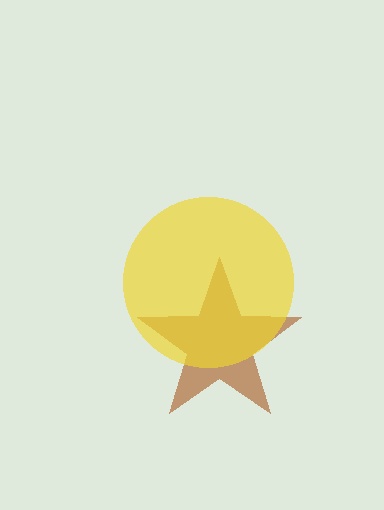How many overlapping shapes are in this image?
There are 2 overlapping shapes in the image.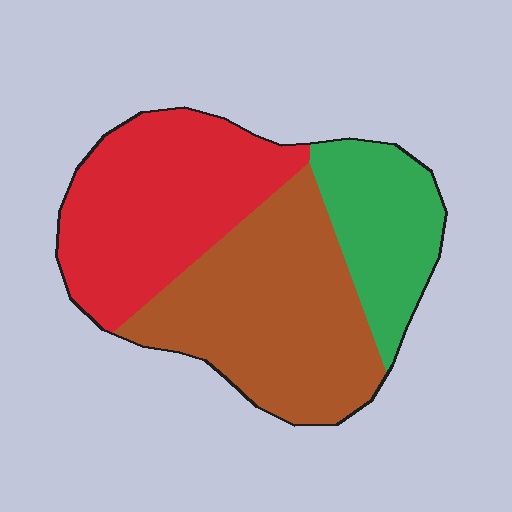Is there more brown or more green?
Brown.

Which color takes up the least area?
Green, at roughly 20%.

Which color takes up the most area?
Brown, at roughly 40%.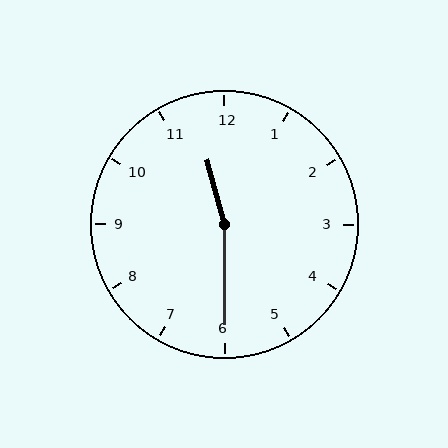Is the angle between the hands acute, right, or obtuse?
It is obtuse.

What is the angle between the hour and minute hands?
Approximately 165 degrees.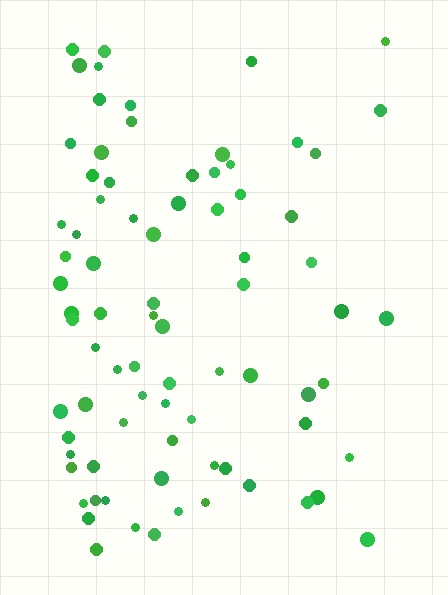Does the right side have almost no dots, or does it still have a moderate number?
Still a moderate number, just noticeably fewer than the left.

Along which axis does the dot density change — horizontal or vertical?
Horizontal.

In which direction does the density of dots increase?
From right to left, with the left side densest.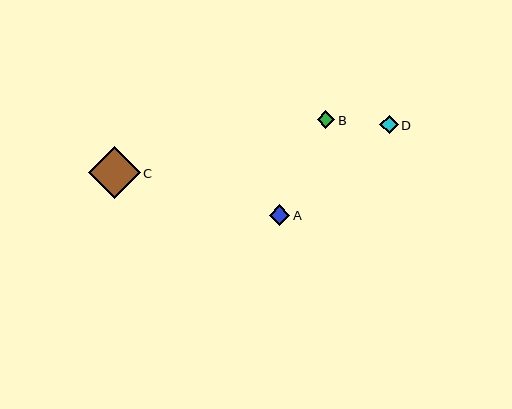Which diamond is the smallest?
Diamond B is the smallest with a size of approximately 18 pixels.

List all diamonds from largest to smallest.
From largest to smallest: C, A, D, B.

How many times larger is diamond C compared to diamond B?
Diamond C is approximately 2.9 times the size of diamond B.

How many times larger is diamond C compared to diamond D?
Diamond C is approximately 2.8 times the size of diamond D.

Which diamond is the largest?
Diamond C is the largest with a size of approximately 52 pixels.